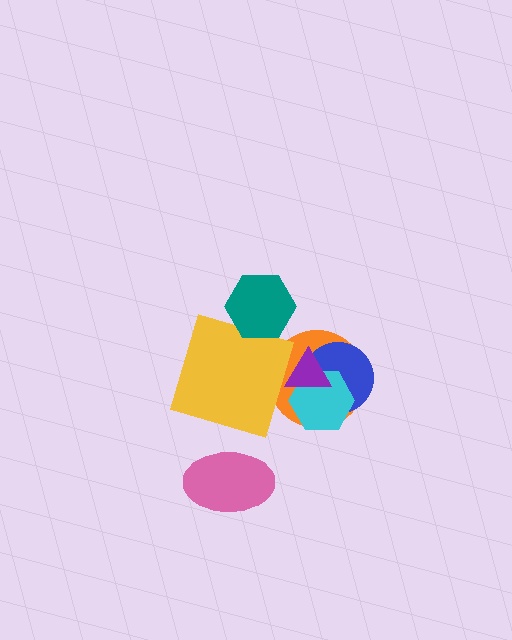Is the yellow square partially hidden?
Yes, it is partially covered by another shape.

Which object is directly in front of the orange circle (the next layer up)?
The blue circle is directly in front of the orange circle.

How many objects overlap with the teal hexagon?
1 object overlaps with the teal hexagon.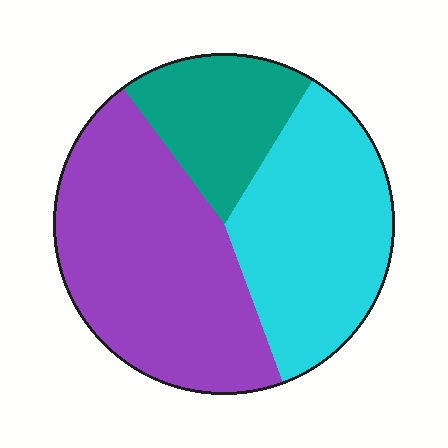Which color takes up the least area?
Teal, at roughly 20%.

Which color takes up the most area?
Purple, at roughly 45%.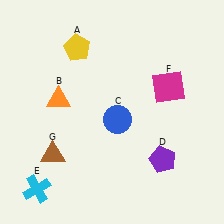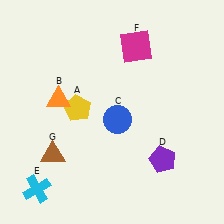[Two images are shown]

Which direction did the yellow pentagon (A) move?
The yellow pentagon (A) moved down.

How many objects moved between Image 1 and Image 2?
2 objects moved between the two images.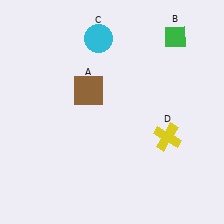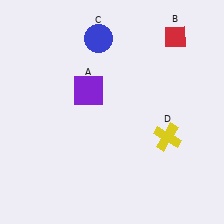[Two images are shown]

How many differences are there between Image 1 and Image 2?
There are 3 differences between the two images.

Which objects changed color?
A changed from brown to purple. B changed from green to red. C changed from cyan to blue.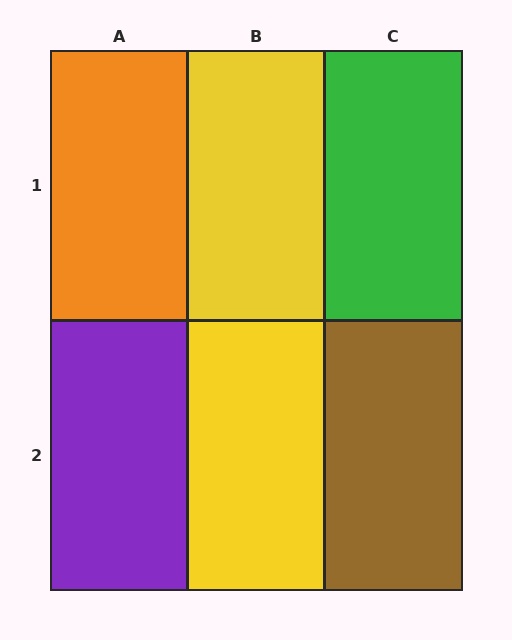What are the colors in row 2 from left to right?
Purple, yellow, brown.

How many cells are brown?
1 cell is brown.